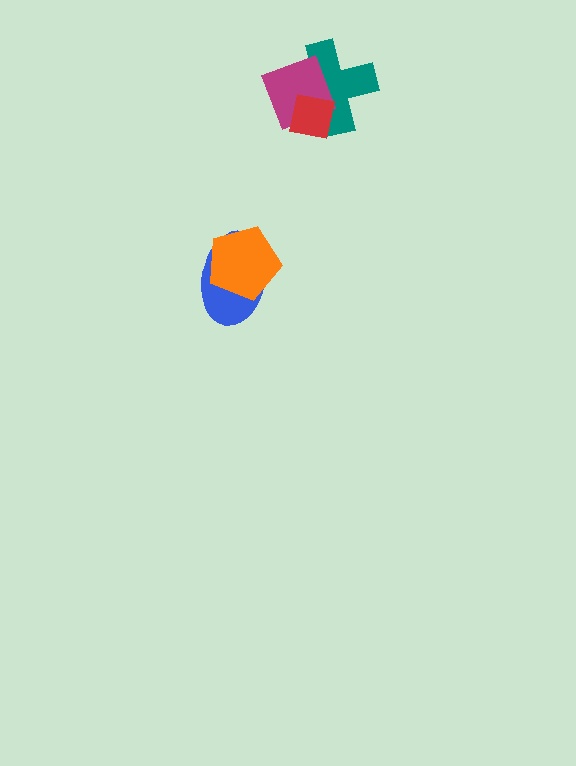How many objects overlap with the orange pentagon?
1 object overlaps with the orange pentagon.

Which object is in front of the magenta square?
The red square is in front of the magenta square.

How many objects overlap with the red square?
2 objects overlap with the red square.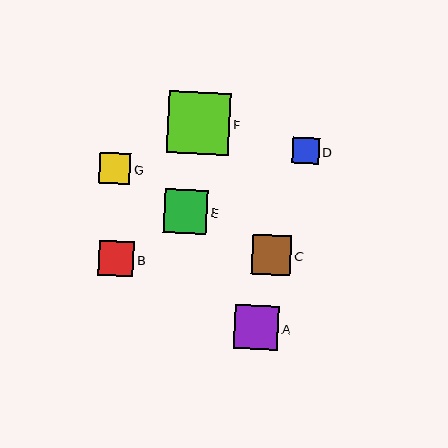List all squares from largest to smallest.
From largest to smallest: F, A, E, C, B, G, D.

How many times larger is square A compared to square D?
Square A is approximately 1.7 times the size of square D.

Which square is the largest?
Square F is the largest with a size of approximately 62 pixels.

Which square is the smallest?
Square D is the smallest with a size of approximately 27 pixels.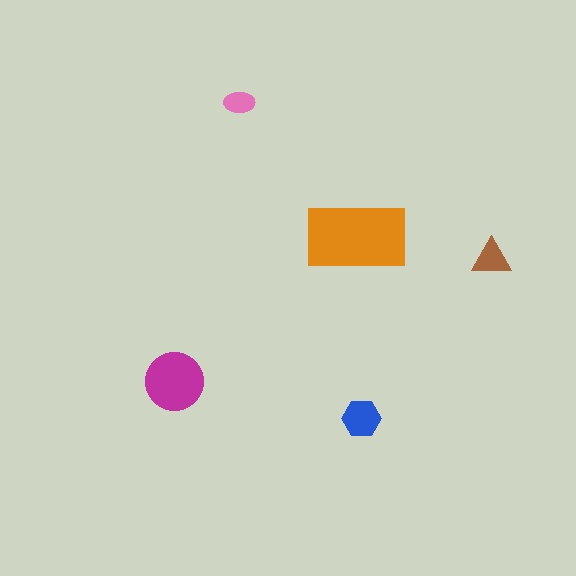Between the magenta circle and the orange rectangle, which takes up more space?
The orange rectangle.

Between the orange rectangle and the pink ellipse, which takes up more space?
The orange rectangle.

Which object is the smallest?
The pink ellipse.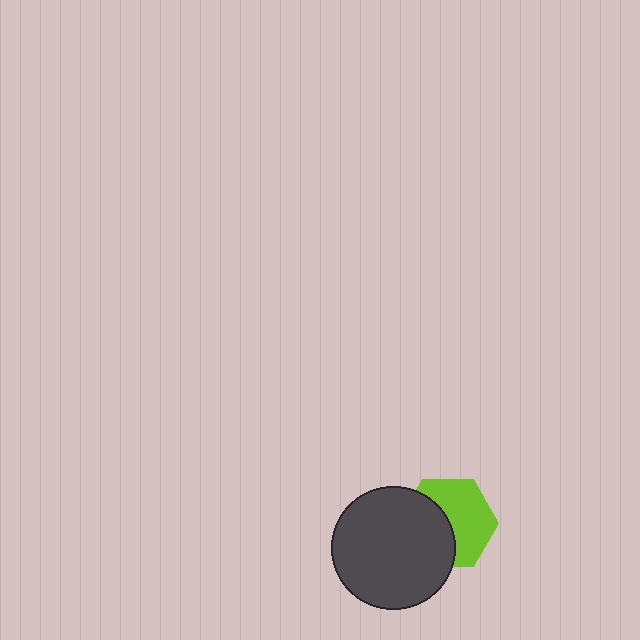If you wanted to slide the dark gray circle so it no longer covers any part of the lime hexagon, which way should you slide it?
Slide it left — that is the most direct way to separate the two shapes.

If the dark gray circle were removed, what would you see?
You would see the complete lime hexagon.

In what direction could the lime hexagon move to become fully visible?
The lime hexagon could move right. That would shift it out from behind the dark gray circle entirely.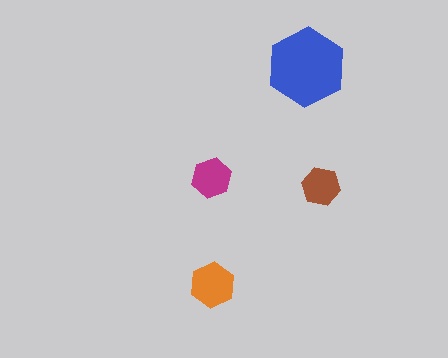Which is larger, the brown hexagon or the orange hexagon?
The orange one.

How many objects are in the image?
There are 4 objects in the image.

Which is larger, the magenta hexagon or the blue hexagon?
The blue one.